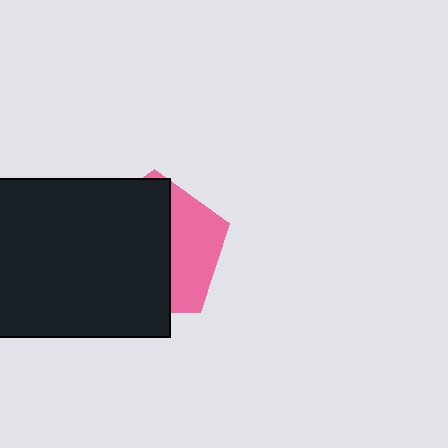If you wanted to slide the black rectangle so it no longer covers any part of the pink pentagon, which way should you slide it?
Slide it left — that is the most direct way to separate the two shapes.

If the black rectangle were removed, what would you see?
You would see the complete pink pentagon.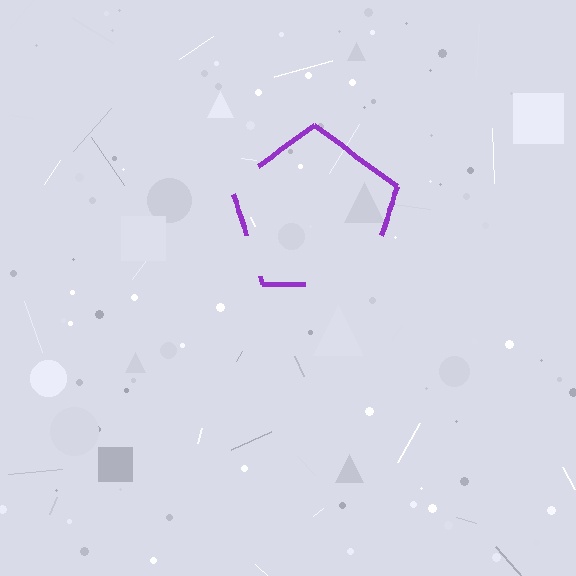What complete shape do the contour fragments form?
The contour fragments form a pentagon.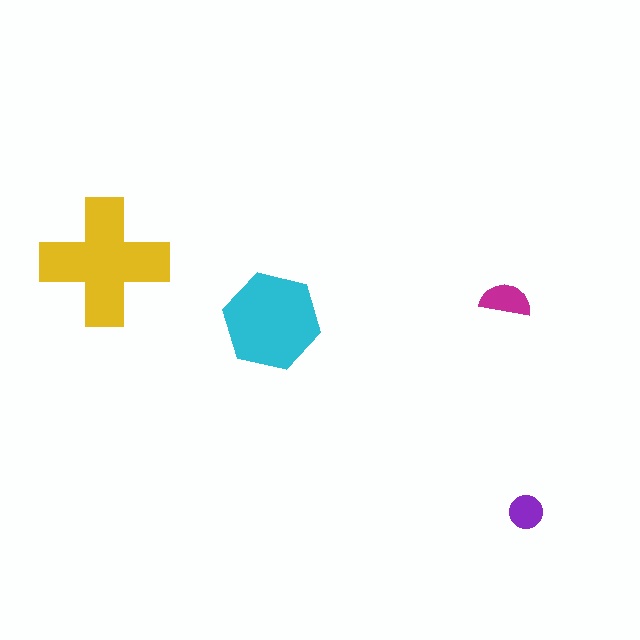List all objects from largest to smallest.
The yellow cross, the cyan hexagon, the magenta semicircle, the purple circle.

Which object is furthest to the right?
The purple circle is rightmost.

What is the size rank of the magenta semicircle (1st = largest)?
3rd.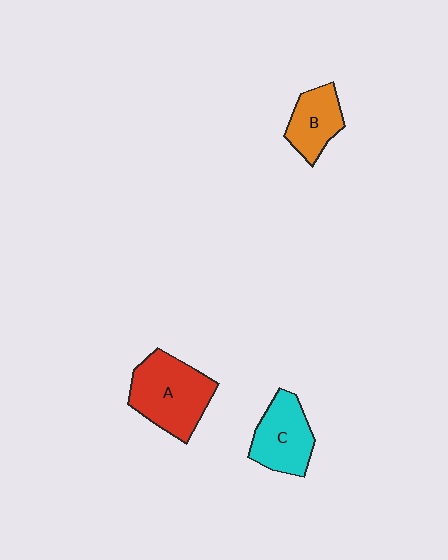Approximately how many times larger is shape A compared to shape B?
Approximately 1.7 times.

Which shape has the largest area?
Shape A (red).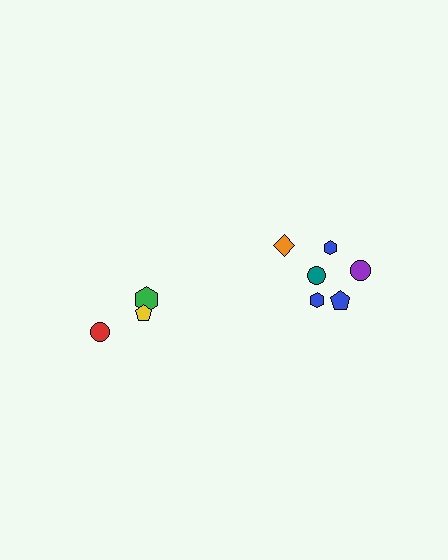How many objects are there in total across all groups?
There are 9 objects.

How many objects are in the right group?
There are 6 objects.